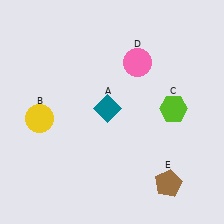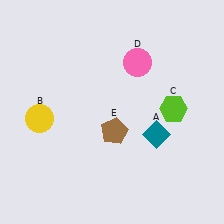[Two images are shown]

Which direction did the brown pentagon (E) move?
The brown pentagon (E) moved left.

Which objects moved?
The objects that moved are: the teal diamond (A), the brown pentagon (E).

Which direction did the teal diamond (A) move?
The teal diamond (A) moved right.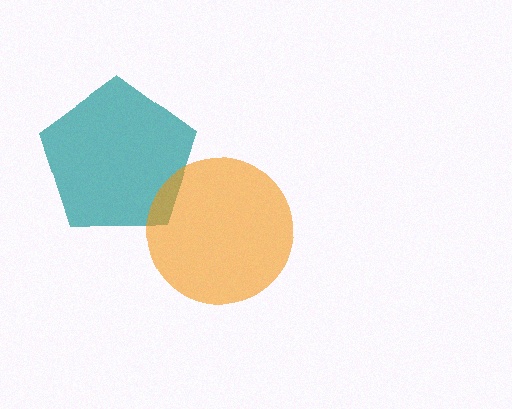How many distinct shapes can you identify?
There are 2 distinct shapes: a teal pentagon, an orange circle.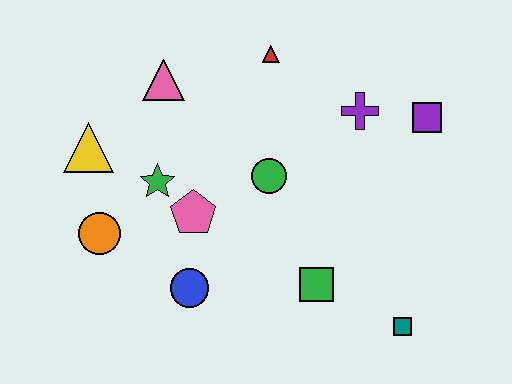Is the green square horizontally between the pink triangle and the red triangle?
No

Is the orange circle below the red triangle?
Yes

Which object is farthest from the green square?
The yellow triangle is farthest from the green square.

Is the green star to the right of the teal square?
No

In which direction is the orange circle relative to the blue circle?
The orange circle is to the left of the blue circle.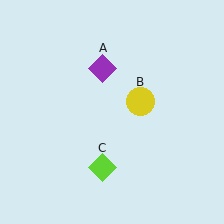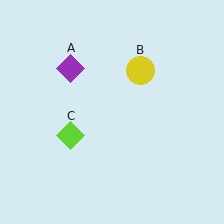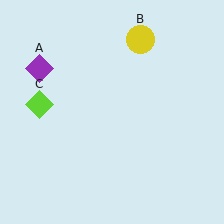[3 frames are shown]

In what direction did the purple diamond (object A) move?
The purple diamond (object A) moved left.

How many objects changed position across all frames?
3 objects changed position: purple diamond (object A), yellow circle (object B), lime diamond (object C).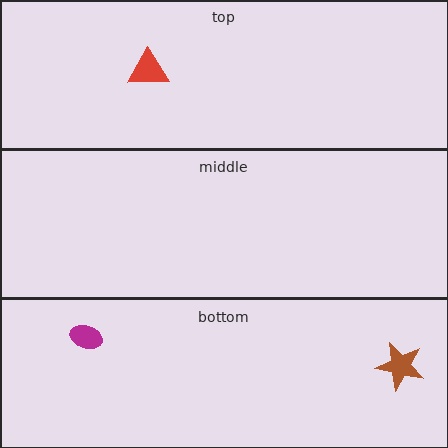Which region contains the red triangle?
The top region.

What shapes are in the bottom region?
The magenta ellipse, the brown star.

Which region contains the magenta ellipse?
The bottom region.